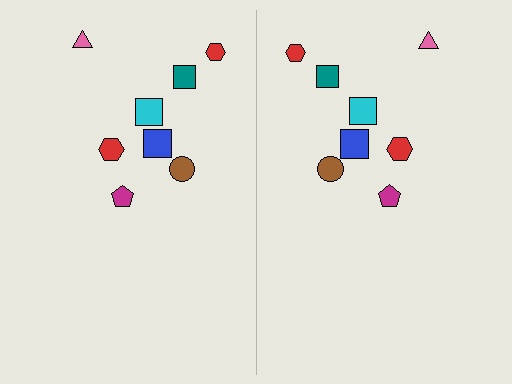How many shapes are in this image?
There are 16 shapes in this image.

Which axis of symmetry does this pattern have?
The pattern has a vertical axis of symmetry running through the center of the image.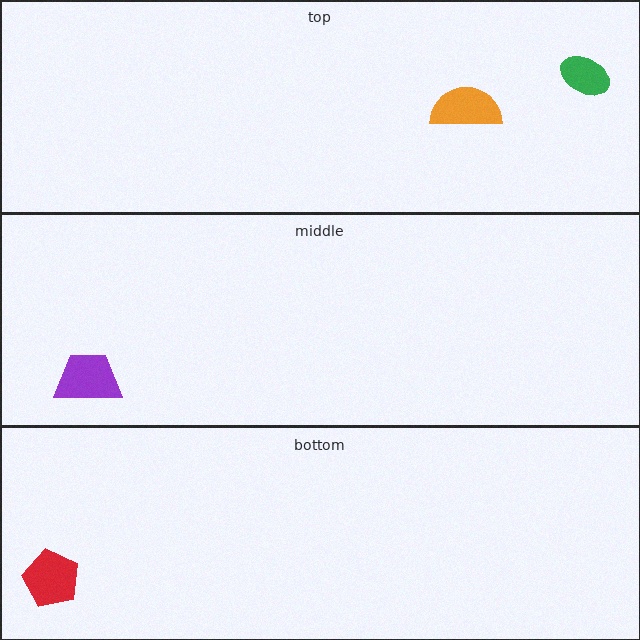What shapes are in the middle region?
The purple trapezoid.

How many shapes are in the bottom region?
1.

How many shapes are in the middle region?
1.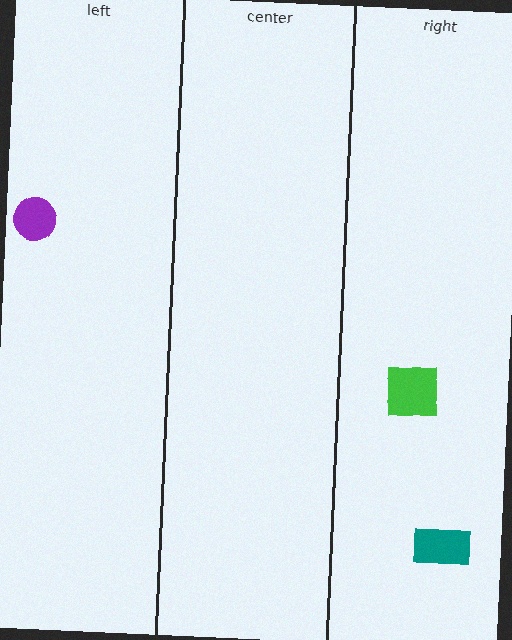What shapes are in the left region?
The purple circle.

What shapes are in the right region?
The green square, the teal rectangle.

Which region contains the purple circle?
The left region.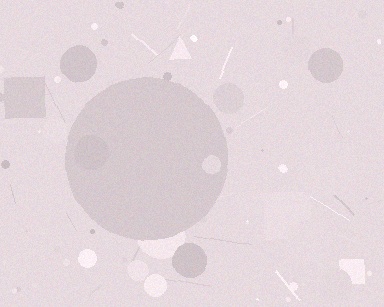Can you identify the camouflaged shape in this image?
The camouflaged shape is a circle.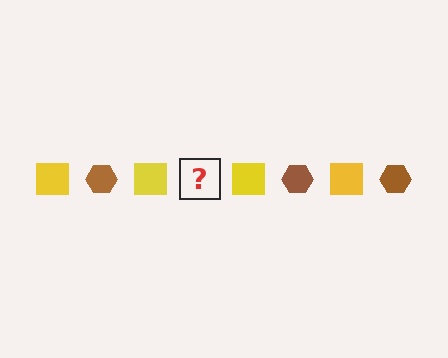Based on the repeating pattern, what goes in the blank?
The blank should be a brown hexagon.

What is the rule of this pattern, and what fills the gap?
The rule is that the pattern alternates between yellow square and brown hexagon. The gap should be filled with a brown hexagon.